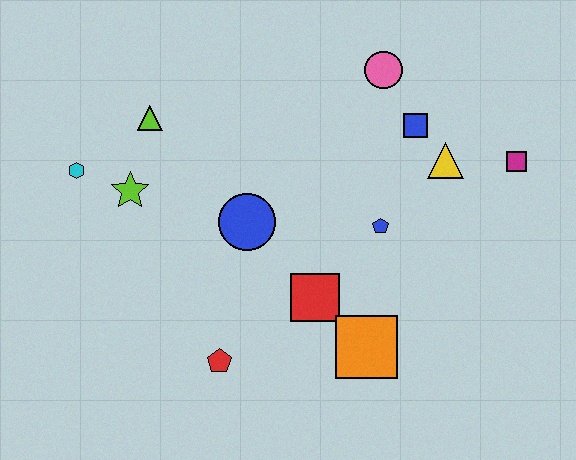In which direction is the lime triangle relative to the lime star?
The lime triangle is above the lime star.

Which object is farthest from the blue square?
The cyan hexagon is farthest from the blue square.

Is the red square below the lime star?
Yes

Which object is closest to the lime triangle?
The lime star is closest to the lime triangle.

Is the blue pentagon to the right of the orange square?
Yes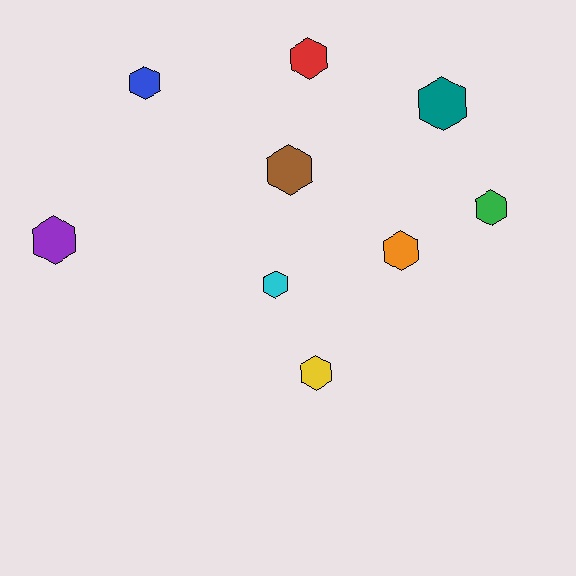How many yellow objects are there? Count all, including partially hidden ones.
There is 1 yellow object.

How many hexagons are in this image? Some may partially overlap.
There are 9 hexagons.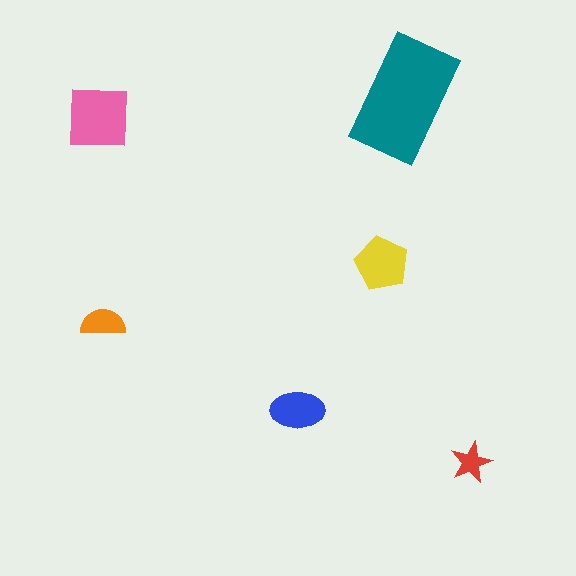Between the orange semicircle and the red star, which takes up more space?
The orange semicircle.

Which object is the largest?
The teal rectangle.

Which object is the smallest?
The red star.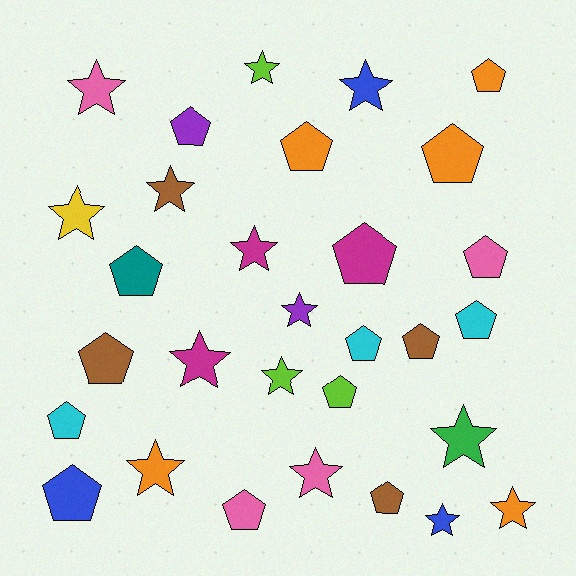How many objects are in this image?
There are 30 objects.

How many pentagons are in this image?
There are 16 pentagons.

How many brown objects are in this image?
There are 4 brown objects.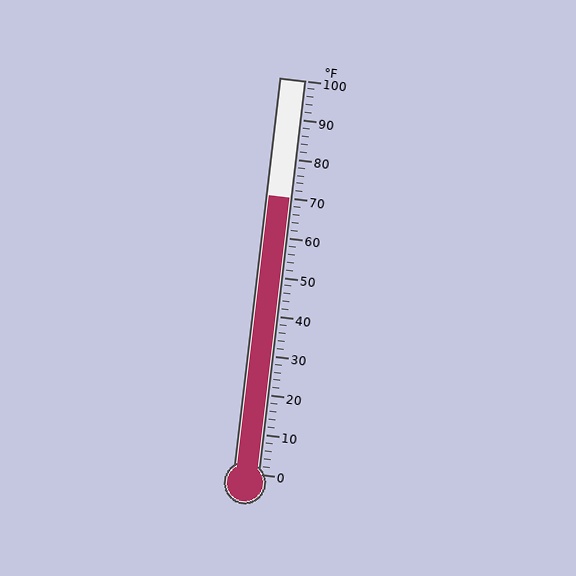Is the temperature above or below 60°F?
The temperature is above 60°F.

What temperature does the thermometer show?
The thermometer shows approximately 70°F.